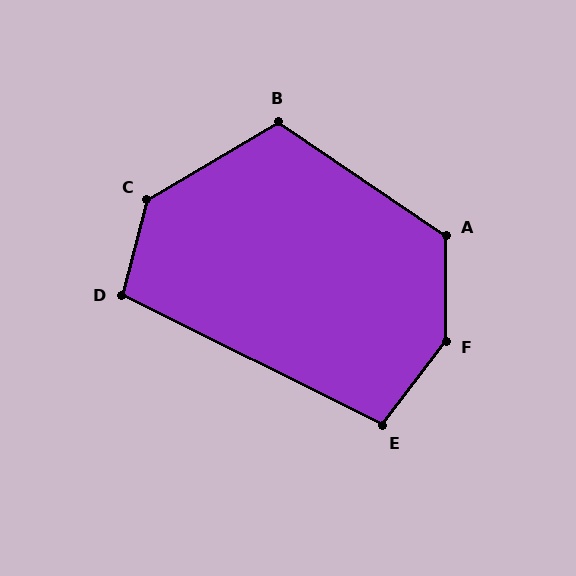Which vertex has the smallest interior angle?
E, at approximately 100 degrees.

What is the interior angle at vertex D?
Approximately 102 degrees (obtuse).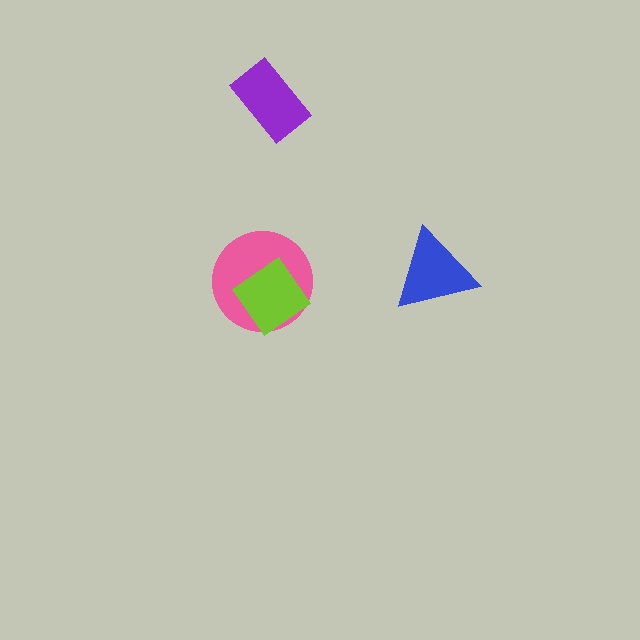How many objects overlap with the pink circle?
1 object overlaps with the pink circle.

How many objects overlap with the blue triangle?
0 objects overlap with the blue triangle.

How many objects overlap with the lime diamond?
1 object overlaps with the lime diamond.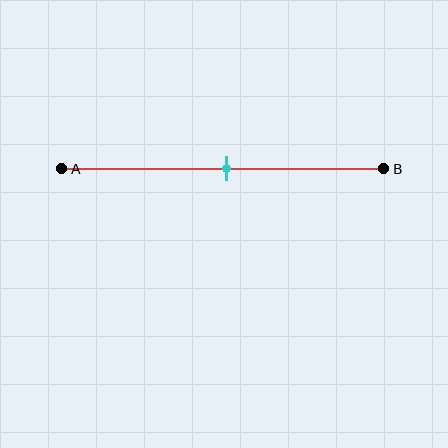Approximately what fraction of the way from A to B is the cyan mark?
The cyan mark is approximately 50% of the way from A to B.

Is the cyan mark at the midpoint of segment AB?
Yes, the mark is approximately at the midpoint.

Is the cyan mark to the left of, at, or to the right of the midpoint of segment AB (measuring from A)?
The cyan mark is approximately at the midpoint of segment AB.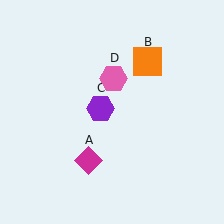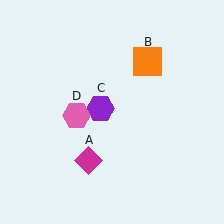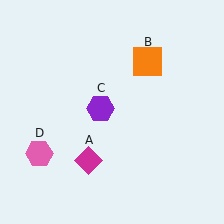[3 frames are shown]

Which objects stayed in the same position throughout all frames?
Magenta diamond (object A) and orange square (object B) and purple hexagon (object C) remained stationary.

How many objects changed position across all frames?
1 object changed position: pink hexagon (object D).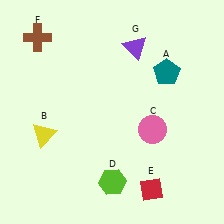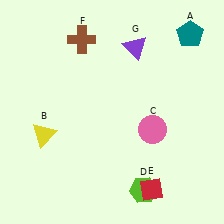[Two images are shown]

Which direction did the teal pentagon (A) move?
The teal pentagon (A) moved up.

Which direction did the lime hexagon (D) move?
The lime hexagon (D) moved right.